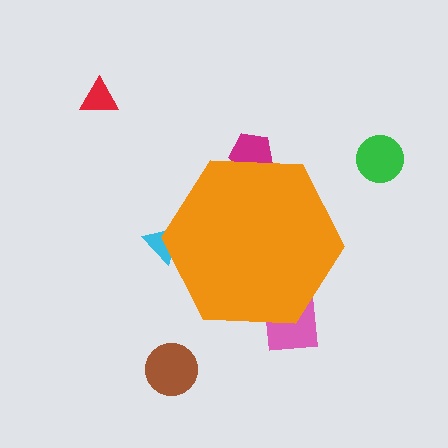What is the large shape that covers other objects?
An orange hexagon.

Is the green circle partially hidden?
No, the green circle is fully visible.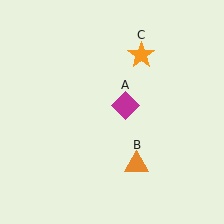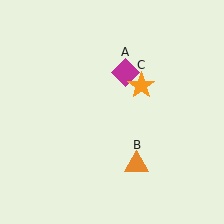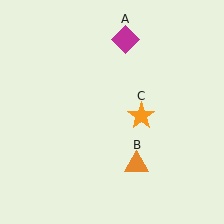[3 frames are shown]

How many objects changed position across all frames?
2 objects changed position: magenta diamond (object A), orange star (object C).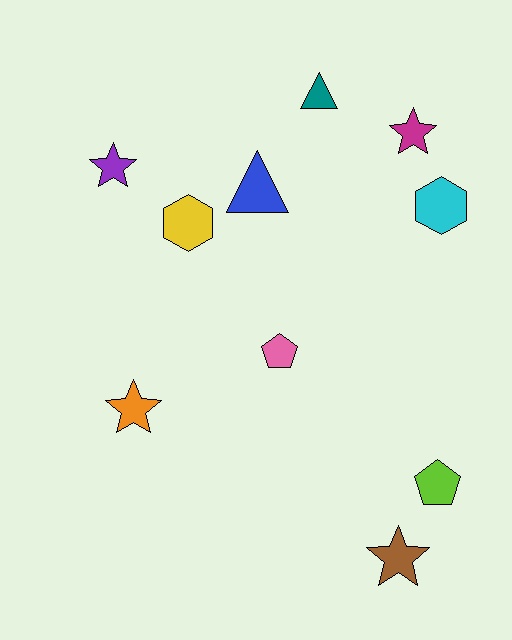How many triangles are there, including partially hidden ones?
There are 2 triangles.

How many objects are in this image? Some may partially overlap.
There are 10 objects.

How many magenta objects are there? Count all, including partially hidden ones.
There is 1 magenta object.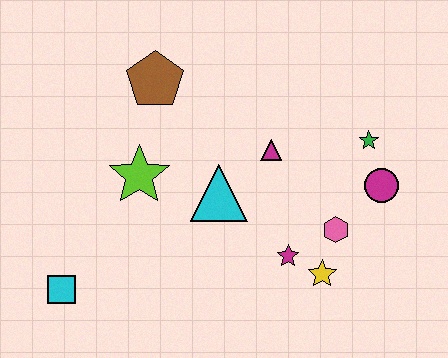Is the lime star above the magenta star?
Yes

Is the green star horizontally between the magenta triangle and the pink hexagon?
No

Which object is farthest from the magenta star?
The cyan square is farthest from the magenta star.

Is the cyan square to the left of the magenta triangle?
Yes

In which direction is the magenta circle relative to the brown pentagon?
The magenta circle is to the right of the brown pentagon.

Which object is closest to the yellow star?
The magenta star is closest to the yellow star.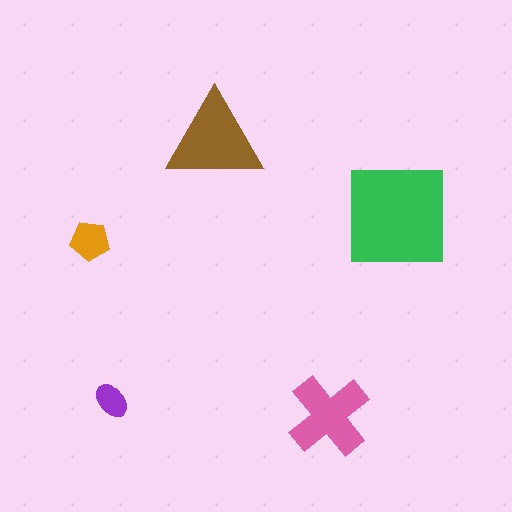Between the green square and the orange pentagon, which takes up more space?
The green square.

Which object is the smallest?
The purple ellipse.